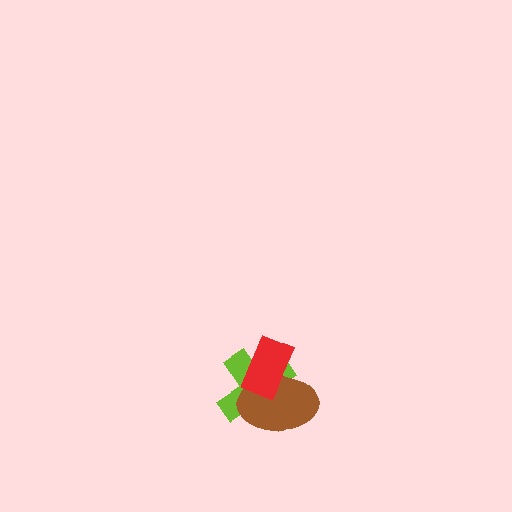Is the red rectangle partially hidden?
No, no other shape covers it.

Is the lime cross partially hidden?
Yes, it is partially covered by another shape.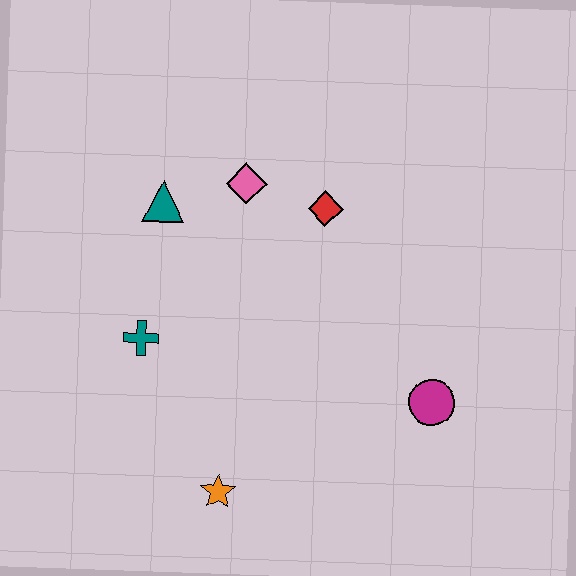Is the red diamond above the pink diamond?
No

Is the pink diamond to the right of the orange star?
Yes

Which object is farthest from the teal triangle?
The magenta circle is farthest from the teal triangle.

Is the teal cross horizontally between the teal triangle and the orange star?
No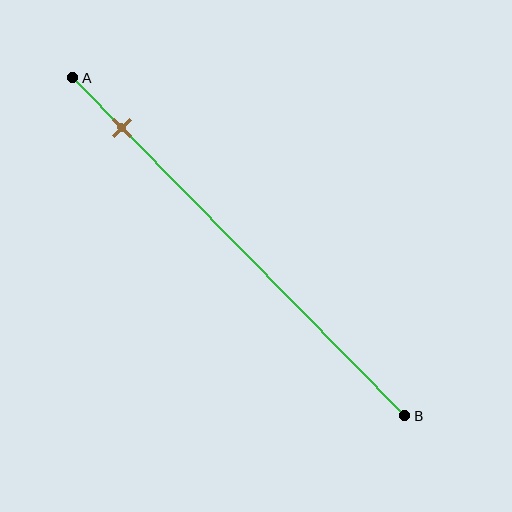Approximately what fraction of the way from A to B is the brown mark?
The brown mark is approximately 15% of the way from A to B.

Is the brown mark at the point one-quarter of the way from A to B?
No, the mark is at about 15% from A, not at the 25% one-quarter point.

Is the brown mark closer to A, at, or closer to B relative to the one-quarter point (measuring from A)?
The brown mark is closer to point A than the one-quarter point of segment AB.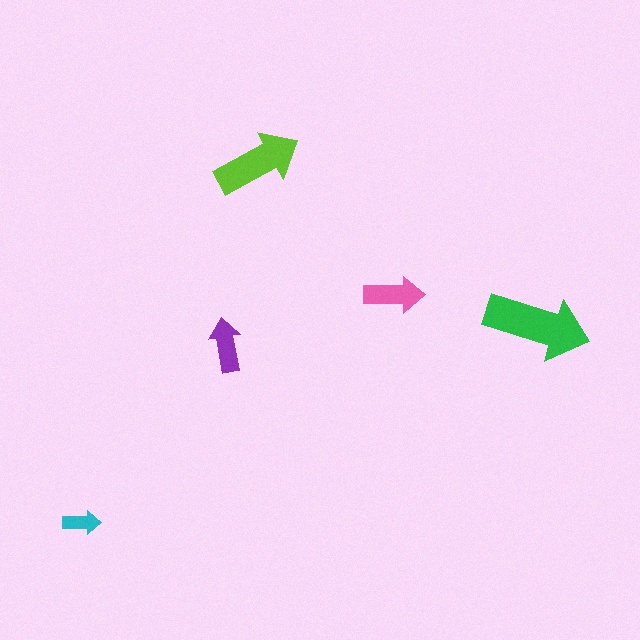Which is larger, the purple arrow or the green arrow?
The green one.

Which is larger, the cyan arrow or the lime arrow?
The lime one.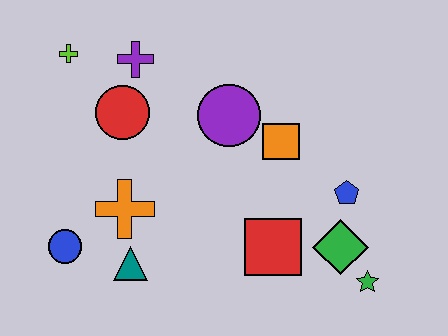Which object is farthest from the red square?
The lime cross is farthest from the red square.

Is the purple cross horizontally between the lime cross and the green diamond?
Yes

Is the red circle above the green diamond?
Yes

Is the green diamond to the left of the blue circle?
No